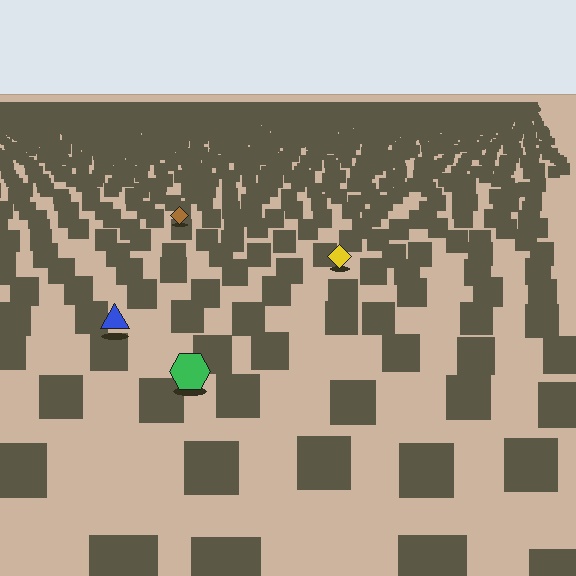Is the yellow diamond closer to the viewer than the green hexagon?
No. The green hexagon is closer — you can tell from the texture gradient: the ground texture is coarser near it.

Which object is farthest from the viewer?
The brown diamond is farthest from the viewer. It appears smaller and the ground texture around it is denser.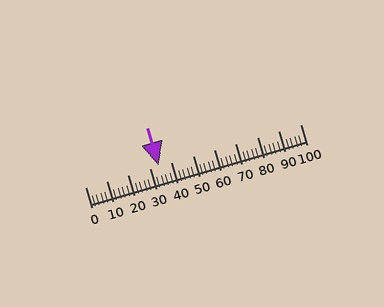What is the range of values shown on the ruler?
The ruler shows values from 0 to 100.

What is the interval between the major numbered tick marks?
The major tick marks are spaced 10 units apart.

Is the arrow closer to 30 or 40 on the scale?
The arrow is closer to 30.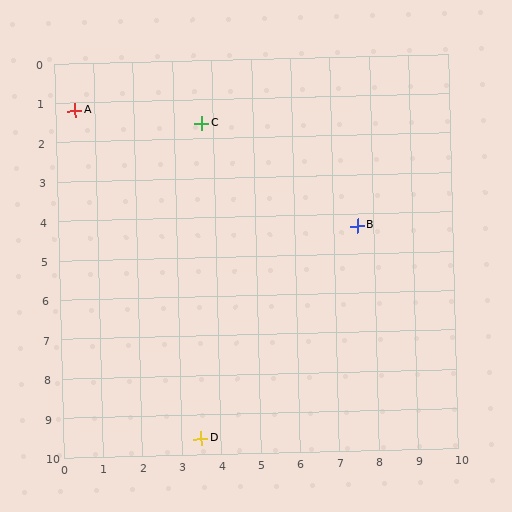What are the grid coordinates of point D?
Point D is at approximately (3.5, 9.6).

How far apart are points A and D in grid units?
Points A and D are about 8.9 grid units apart.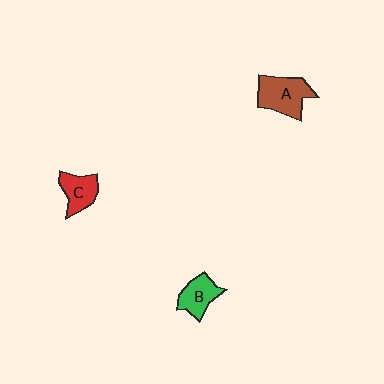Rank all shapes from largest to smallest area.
From largest to smallest: A (brown), B (green), C (red).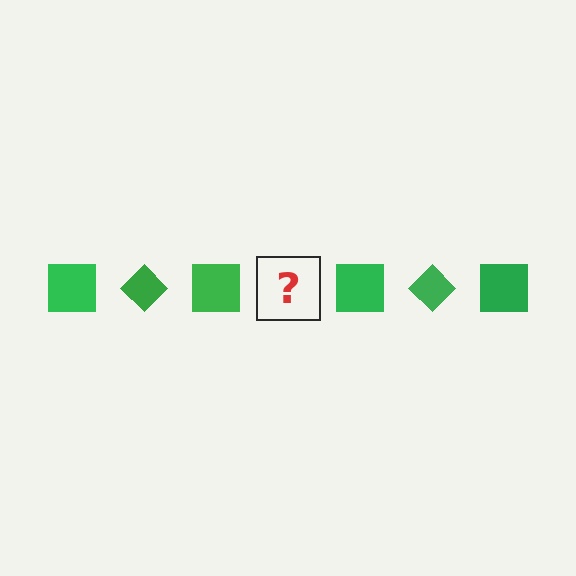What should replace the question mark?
The question mark should be replaced with a green diamond.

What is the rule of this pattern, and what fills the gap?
The rule is that the pattern cycles through square, diamond shapes in green. The gap should be filled with a green diamond.